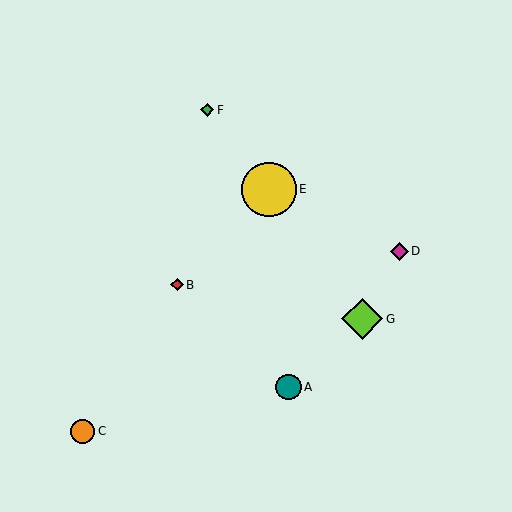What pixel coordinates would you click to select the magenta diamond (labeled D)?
Click at (399, 251) to select the magenta diamond D.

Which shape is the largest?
The yellow circle (labeled E) is the largest.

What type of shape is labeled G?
Shape G is a lime diamond.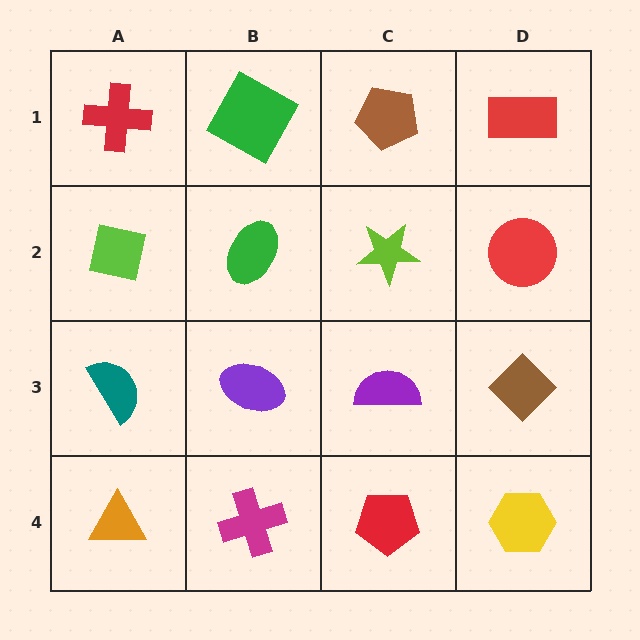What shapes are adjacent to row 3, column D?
A red circle (row 2, column D), a yellow hexagon (row 4, column D), a purple semicircle (row 3, column C).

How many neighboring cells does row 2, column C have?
4.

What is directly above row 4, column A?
A teal semicircle.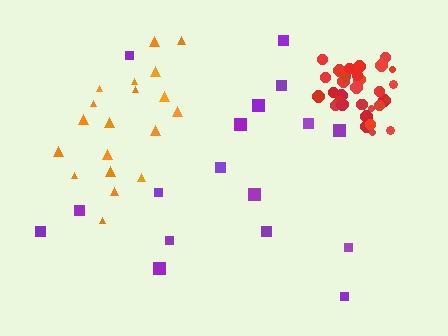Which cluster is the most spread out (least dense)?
Purple.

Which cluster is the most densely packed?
Red.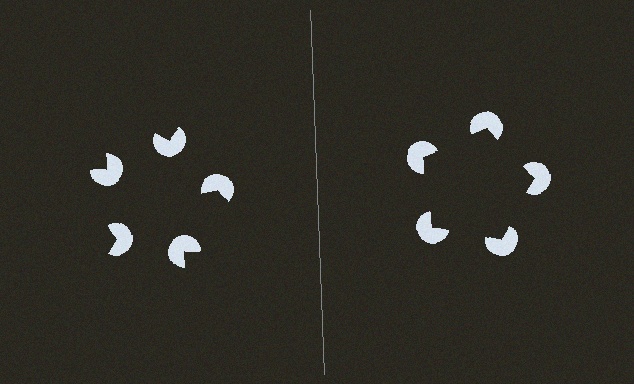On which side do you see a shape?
An illusory pentagon appears on the right side. On the left side the wedge cuts are rotated, so no coherent shape forms.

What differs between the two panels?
The pac-man discs are positioned identically on both sides; only the wedge orientations differ. On the right they align to a pentagon; on the left they are misaligned.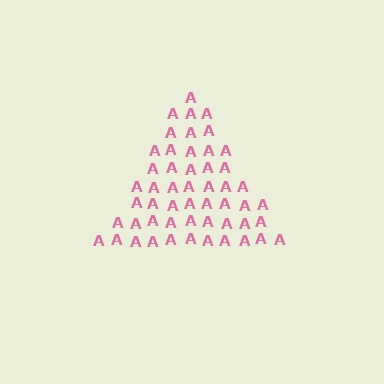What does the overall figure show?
The overall figure shows a triangle.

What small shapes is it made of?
It is made of small letter A's.